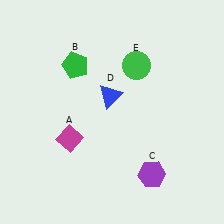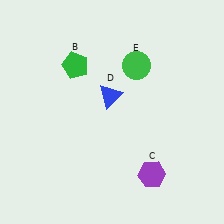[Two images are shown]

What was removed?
The magenta diamond (A) was removed in Image 2.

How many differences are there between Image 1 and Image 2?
There is 1 difference between the two images.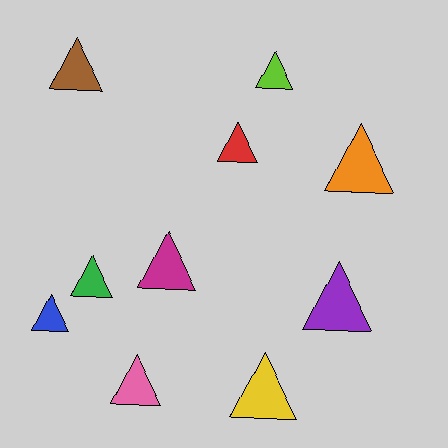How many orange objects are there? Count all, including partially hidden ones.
There is 1 orange object.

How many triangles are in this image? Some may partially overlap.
There are 10 triangles.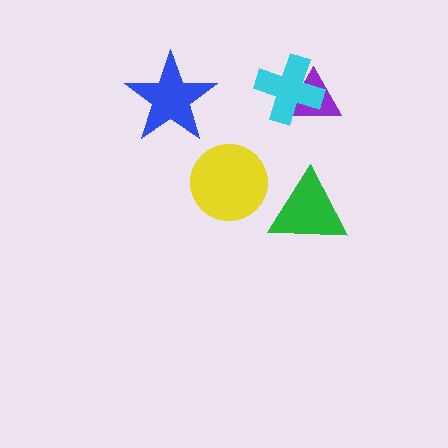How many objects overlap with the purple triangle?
1 object overlaps with the purple triangle.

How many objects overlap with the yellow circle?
0 objects overlap with the yellow circle.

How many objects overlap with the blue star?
0 objects overlap with the blue star.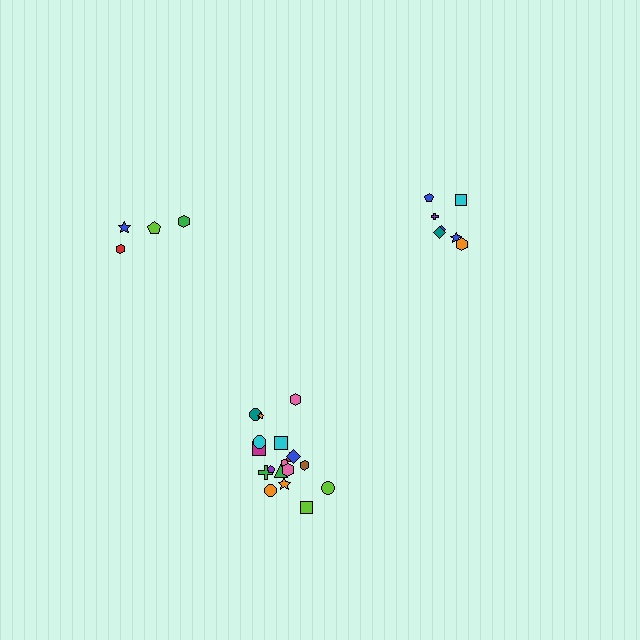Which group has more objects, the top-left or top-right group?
The top-right group.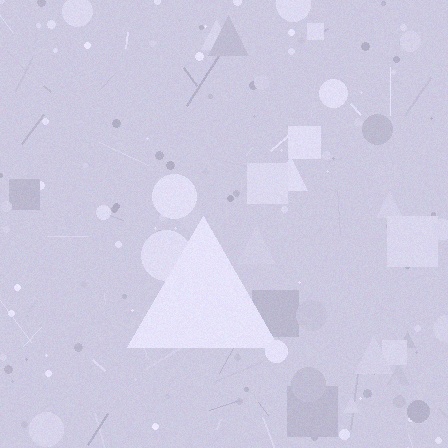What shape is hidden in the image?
A triangle is hidden in the image.